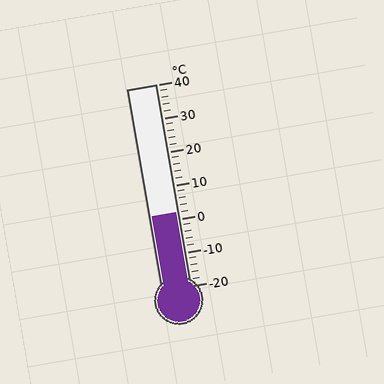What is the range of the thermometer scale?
The thermometer scale ranges from -20°C to 40°C.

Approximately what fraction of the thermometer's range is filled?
The thermometer is filled to approximately 35% of its range.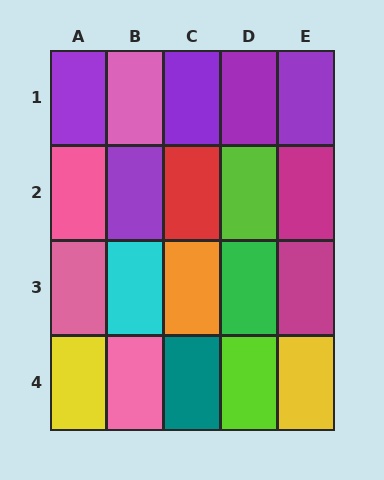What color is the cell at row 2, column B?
Purple.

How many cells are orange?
1 cell is orange.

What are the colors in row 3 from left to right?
Pink, cyan, orange, green, magenta.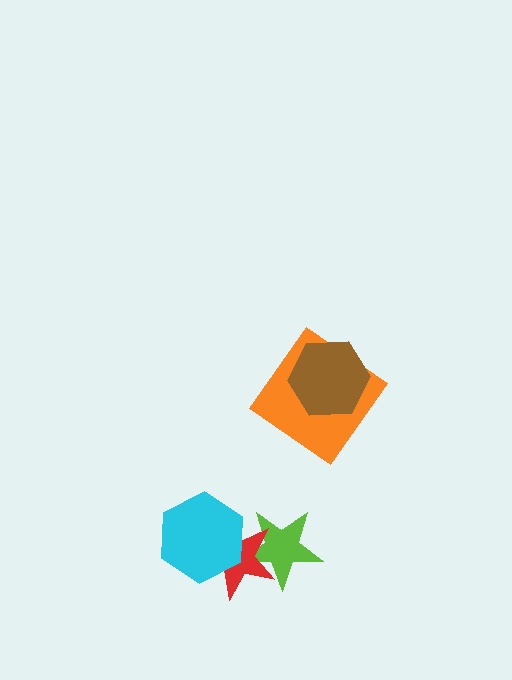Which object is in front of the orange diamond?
The brown hexagon is in front of the orange diamond.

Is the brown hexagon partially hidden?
No, no other shape covers it.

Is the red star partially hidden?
Yes, it is partially covered by another shape.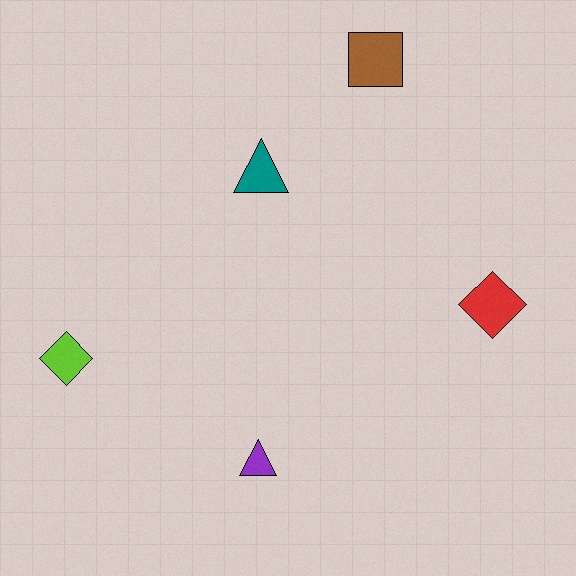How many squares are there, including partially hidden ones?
There is 1 square.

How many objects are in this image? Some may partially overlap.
There are 5 objects.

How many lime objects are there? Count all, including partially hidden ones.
There is 1 lime object.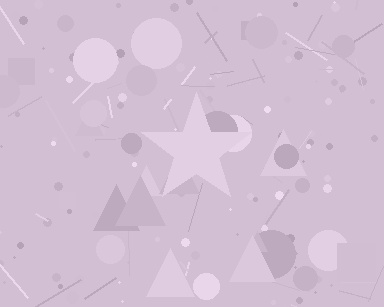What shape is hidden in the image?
A star is hidden in the image.